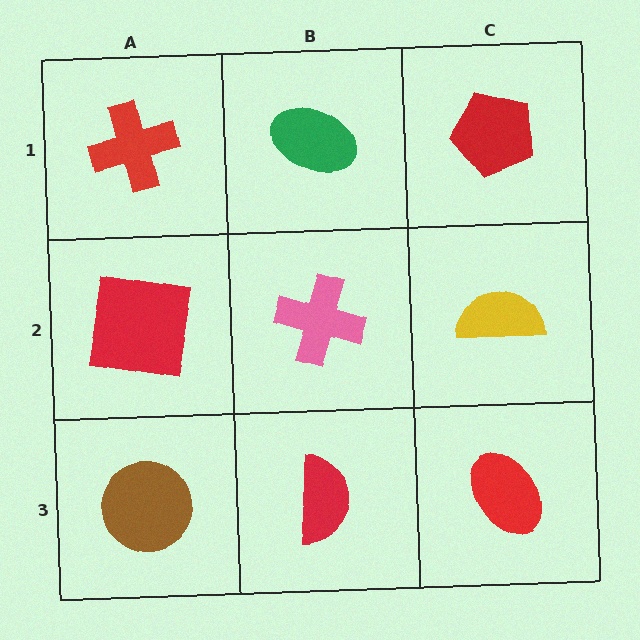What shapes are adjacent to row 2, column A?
A red cross (row 1, column A), a brown circle (row 3, column A), a pink cross (row 2, column B).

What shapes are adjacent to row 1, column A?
A red square (row 2, column A), a green ellipse (row 1, column B).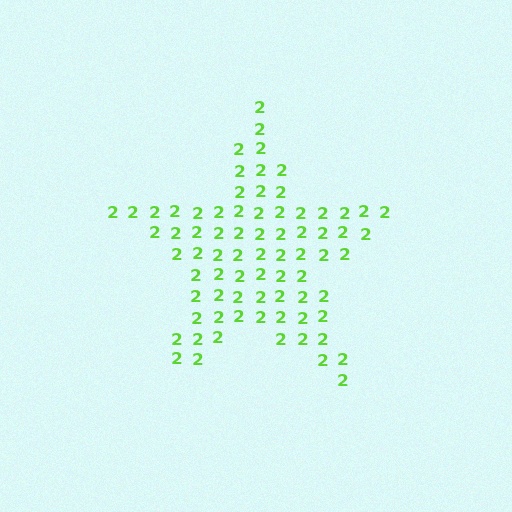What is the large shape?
The large shape is a star.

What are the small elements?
The small elements are digit 2's.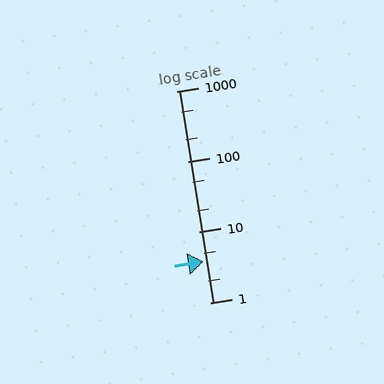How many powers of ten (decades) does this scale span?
The scale spans 3 decades, from 1 to 1000.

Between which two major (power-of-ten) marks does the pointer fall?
The pointer is between 1 and 10.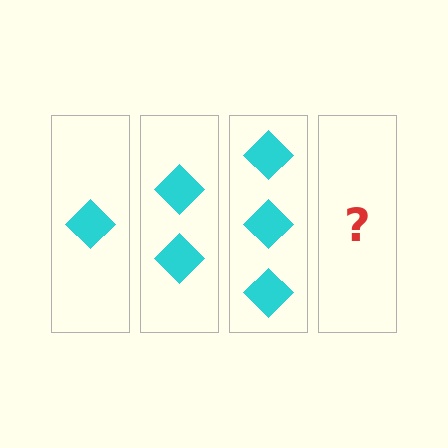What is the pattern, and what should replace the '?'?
The pattern is that each step adds one more diamond. The '?' should be 4 diamonds.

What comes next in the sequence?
The next element should be 4 diamonds.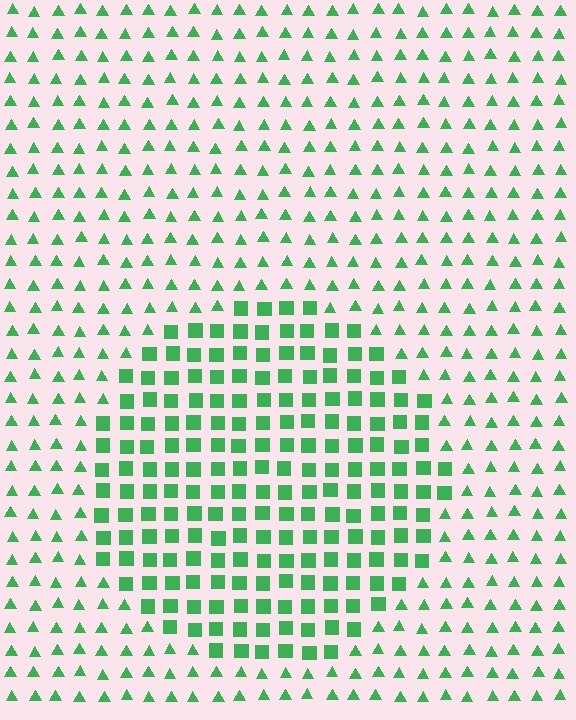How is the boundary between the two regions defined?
The boundary is defined by a change in element shape: squares inside vs. triangles outside. All elements share the same color and spacing.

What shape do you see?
I see a circle.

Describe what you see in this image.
The image is filled with small green elements arranged in a uniform grid. A circle-shaped region contains squares, while the surrounding area contains triangles. The boundary is defined purely by the change in element shape.